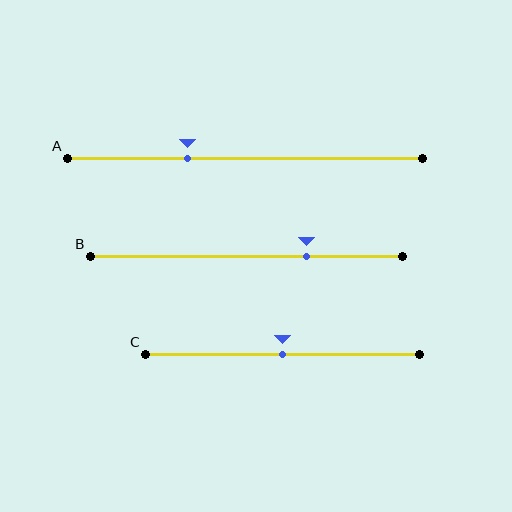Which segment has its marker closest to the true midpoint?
Segment C has its marker closest to the true midpoint.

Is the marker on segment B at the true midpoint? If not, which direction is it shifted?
No, the marker on segment B is shifted to the right by about 19% of the segment length.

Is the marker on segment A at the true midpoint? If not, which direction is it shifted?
No, the marker on segment A is shifted to the left by about 16% of the segment length.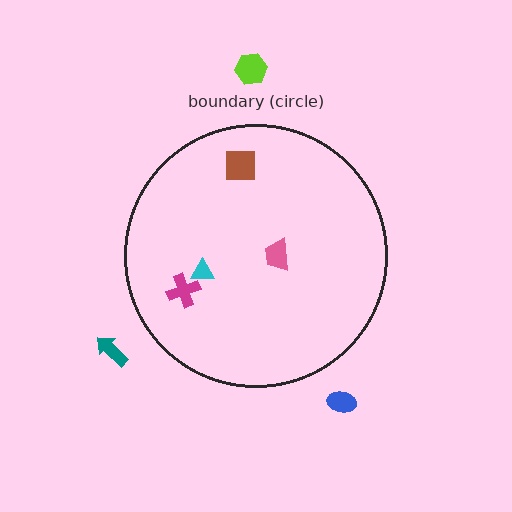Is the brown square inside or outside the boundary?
Inside.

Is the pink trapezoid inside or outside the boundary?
Inside.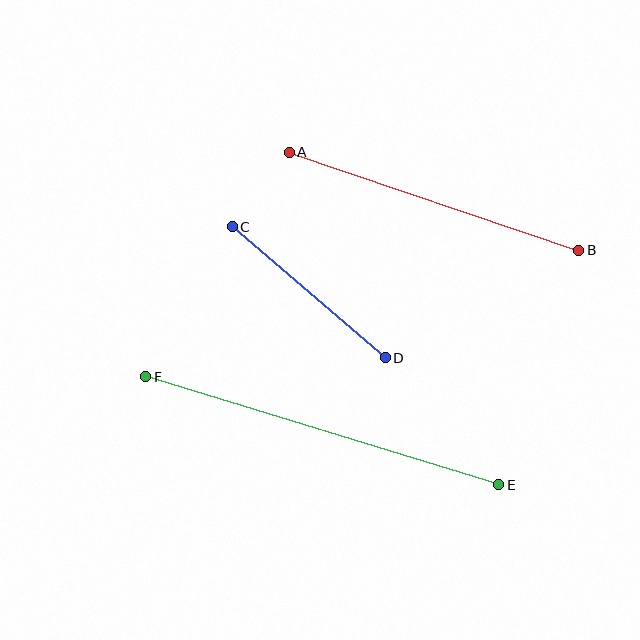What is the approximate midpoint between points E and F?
The midpoint is at approximately (322, 431) pixels.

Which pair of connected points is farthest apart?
Points E and F are farthest apart.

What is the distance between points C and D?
The distance is approximately 201 pixels.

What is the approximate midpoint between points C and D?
The midpoint is at approximately (309, 292) pixels.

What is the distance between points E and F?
The distance is approximately 369 pixels.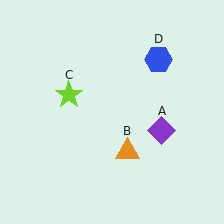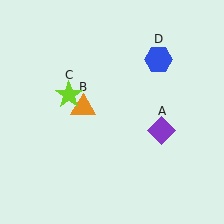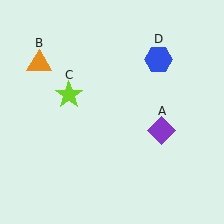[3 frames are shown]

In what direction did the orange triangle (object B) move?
The orange triangle (object B) moved up and to the left.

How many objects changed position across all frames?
1 object changed position: orange triangle (object B).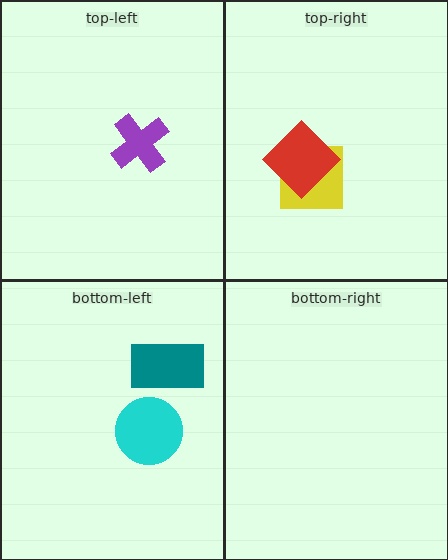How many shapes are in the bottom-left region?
2.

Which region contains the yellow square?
The top-right region.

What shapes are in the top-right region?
The yellow square, the red diamond.